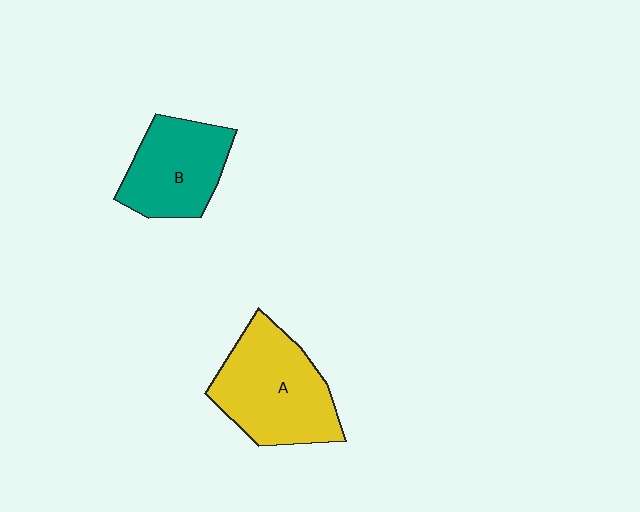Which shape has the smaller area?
Shape B (teal).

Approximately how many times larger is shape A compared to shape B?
Approximately 1.3 times.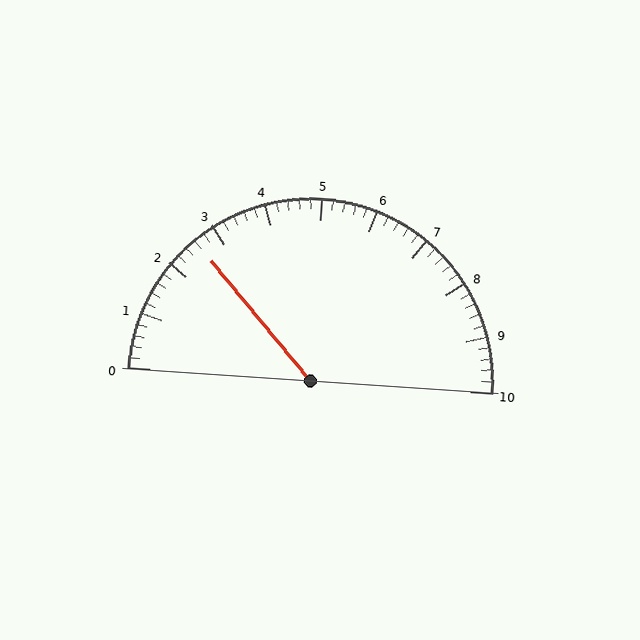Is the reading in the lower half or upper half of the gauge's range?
The reading is in the lower half of the range (0 to 10).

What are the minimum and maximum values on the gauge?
The gauge ranges from 0 to 10.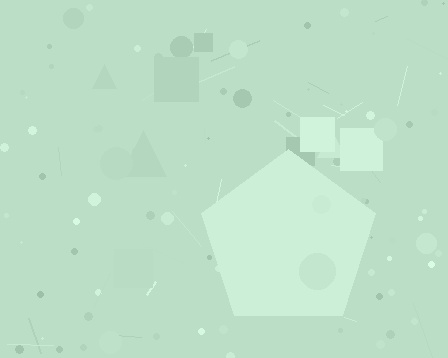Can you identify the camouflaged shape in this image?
The camouflaged shape is a pentagon.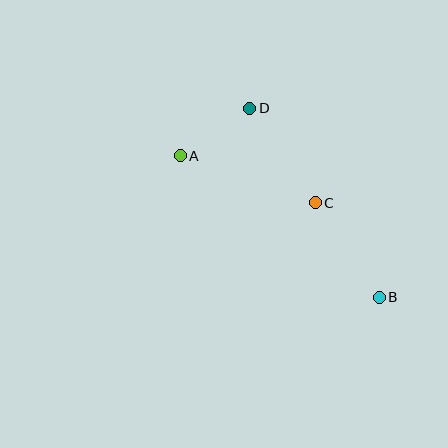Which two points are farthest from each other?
Points A and B are farthest from each other.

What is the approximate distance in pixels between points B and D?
The distance between B and D is approximately 229 pixels.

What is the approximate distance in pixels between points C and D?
The distance between C and D is approximately 115 pixels.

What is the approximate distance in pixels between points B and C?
The distance between B and C is approximately 114 pixels.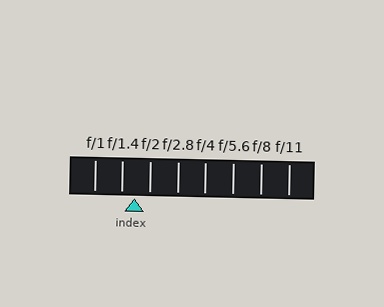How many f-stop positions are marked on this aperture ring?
There are 8 f-stop positions marked.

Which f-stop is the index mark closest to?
The index mark is closest to f/1.4.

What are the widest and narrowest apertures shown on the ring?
The widest aperture shown is f/1 and the narrowest is f/11.